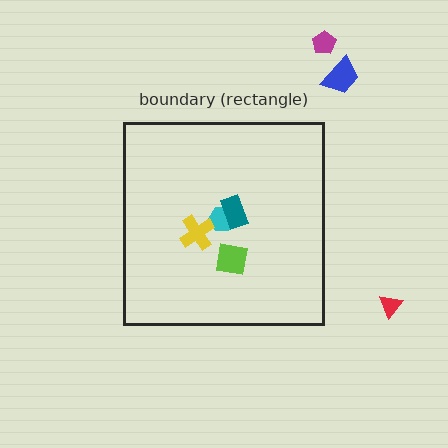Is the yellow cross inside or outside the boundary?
Inside.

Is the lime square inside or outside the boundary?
Inside.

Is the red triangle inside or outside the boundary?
Outside.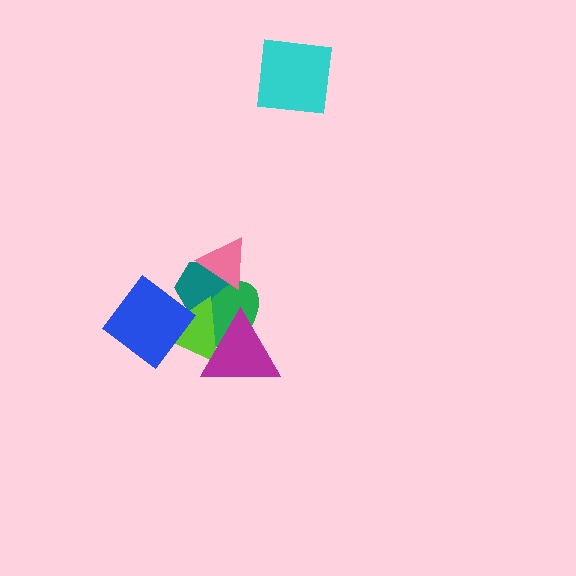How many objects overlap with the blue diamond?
2 objects overlap with the blue diamond.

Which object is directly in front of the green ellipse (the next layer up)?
The pink triangle is directly in front of the green ellipse.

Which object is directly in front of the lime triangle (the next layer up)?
The blue diamond is directly in front of the lime triangle.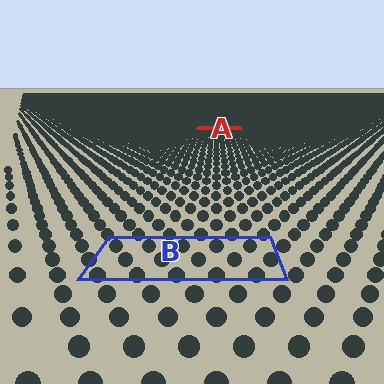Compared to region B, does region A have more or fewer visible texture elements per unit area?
Region A has more texture elements per unit area — they are packed more densely because it is farther away.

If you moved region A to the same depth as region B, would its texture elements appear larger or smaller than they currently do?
They would appear larger. At a closer depth, the same texture elements are projected at a bigger on-screen size.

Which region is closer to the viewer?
Region B is closer. The texture elements there are larger and more spread out.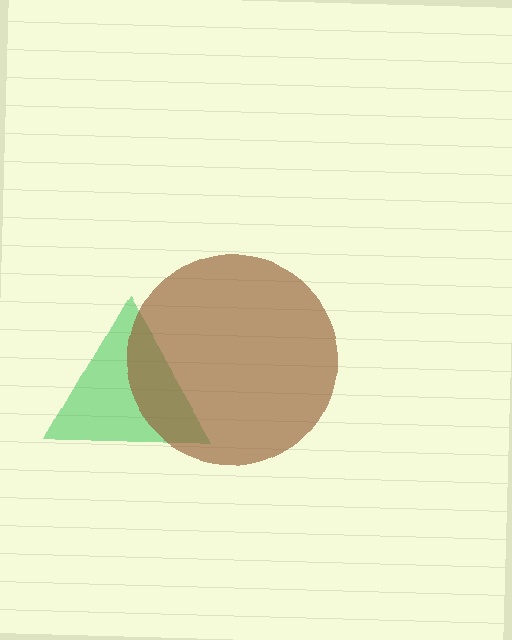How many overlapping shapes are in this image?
There are 2 overlapping shapes in the image.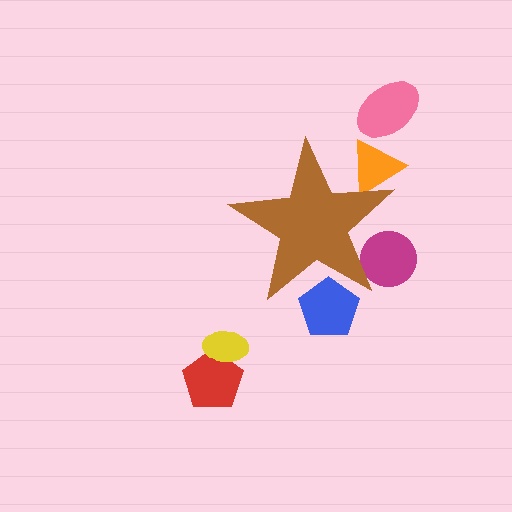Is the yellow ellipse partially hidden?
No, the yellow ellipse is fully visible.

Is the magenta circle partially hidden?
Yes, the magenta circle is partially hidden behind the brown star.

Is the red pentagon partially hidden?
No, the red pentagon is fully visible.